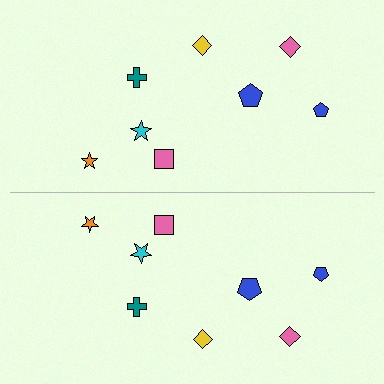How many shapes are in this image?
There are 16 shapes in this image.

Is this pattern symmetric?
Yes, this pattern has bilateral (reflection) symmetry.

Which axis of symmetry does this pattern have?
The pattern has a horizontal axis of symmetry running through the center of the image.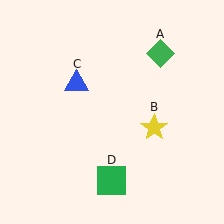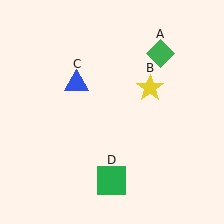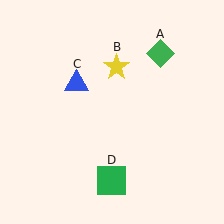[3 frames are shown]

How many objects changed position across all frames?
1 object changed position: yellow star (object B).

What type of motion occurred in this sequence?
The yellow star (object B) rotated counterclockwise around the center of the scene.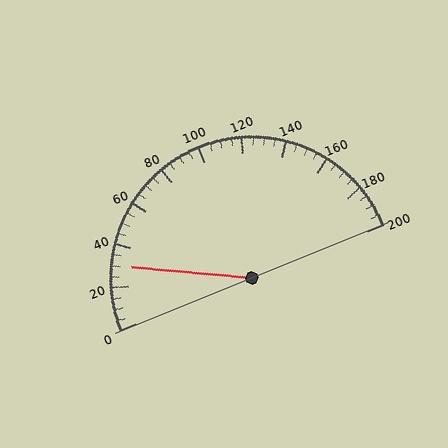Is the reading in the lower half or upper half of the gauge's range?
The reading is in the lower half of the range (0 to 200).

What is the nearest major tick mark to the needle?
The nearest major tick mark is 40.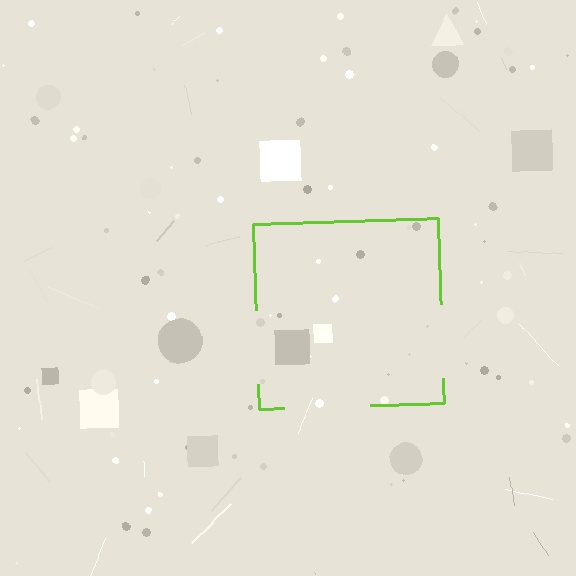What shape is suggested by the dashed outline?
The dashed outline suggests a square.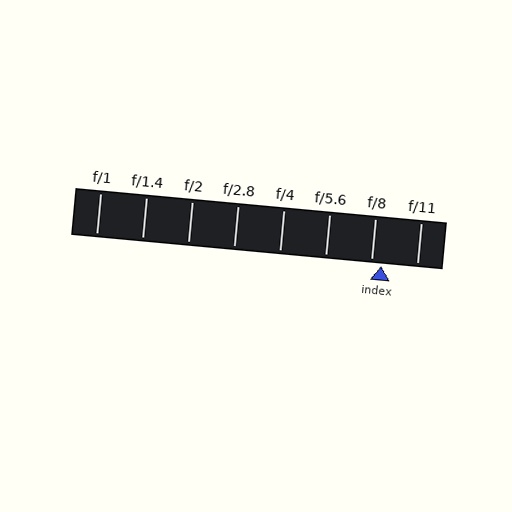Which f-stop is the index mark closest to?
The index mark is closest to f/8.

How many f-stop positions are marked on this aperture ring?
There are 8 f-stop positions marked.